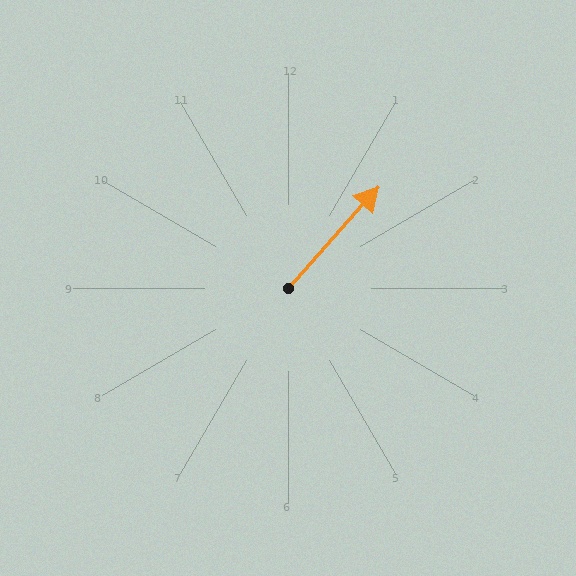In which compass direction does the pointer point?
Northeast.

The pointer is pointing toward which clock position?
Roughly 1 o'clock.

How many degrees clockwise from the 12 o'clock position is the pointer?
Approximately 42 degrees.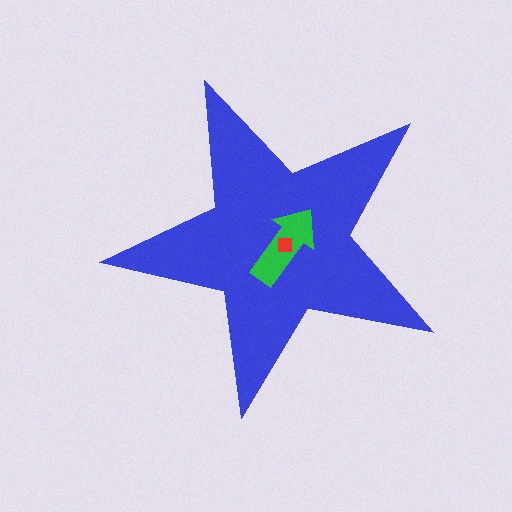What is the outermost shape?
The blue star.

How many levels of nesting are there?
3.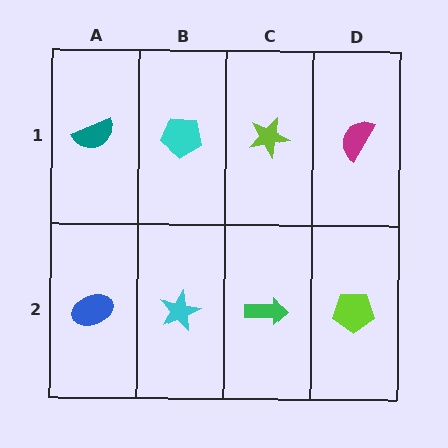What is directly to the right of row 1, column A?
A cyan pentagon.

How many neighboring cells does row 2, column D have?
2.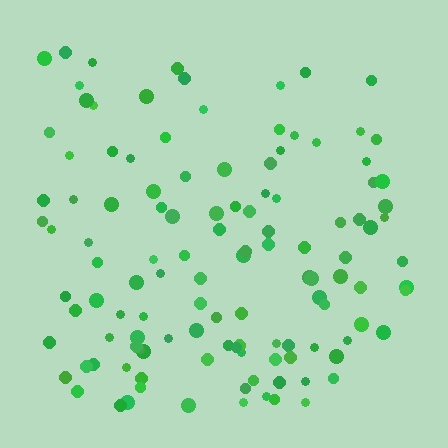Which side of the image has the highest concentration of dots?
The bottom.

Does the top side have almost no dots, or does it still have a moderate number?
Still a moderate number, just noticeably fewer than the bottom.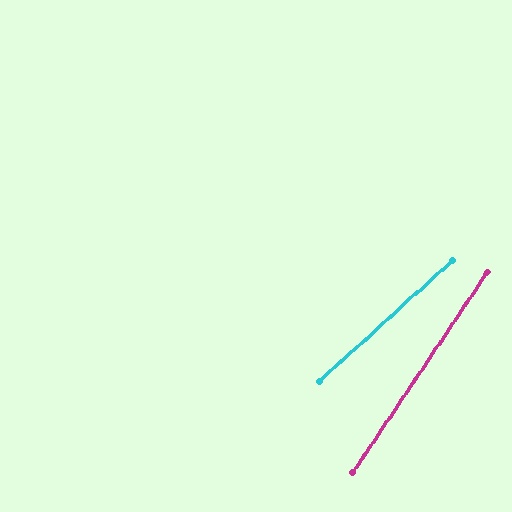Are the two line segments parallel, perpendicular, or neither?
Neither parallel nor perpendicular — they differ by about 14°.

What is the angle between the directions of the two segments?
Approximately 14 degrees.